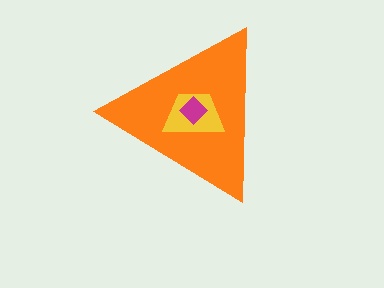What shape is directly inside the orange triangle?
The yellow trapezoid.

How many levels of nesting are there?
3.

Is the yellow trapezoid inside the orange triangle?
Yes.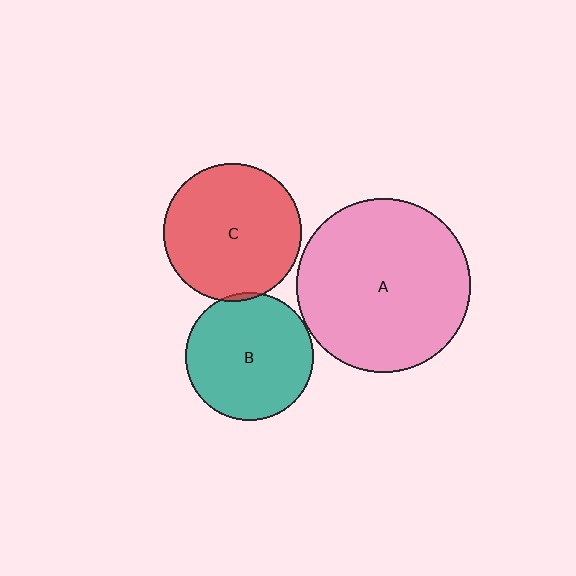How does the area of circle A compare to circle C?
Approximately 1.6 times.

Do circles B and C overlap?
Yes.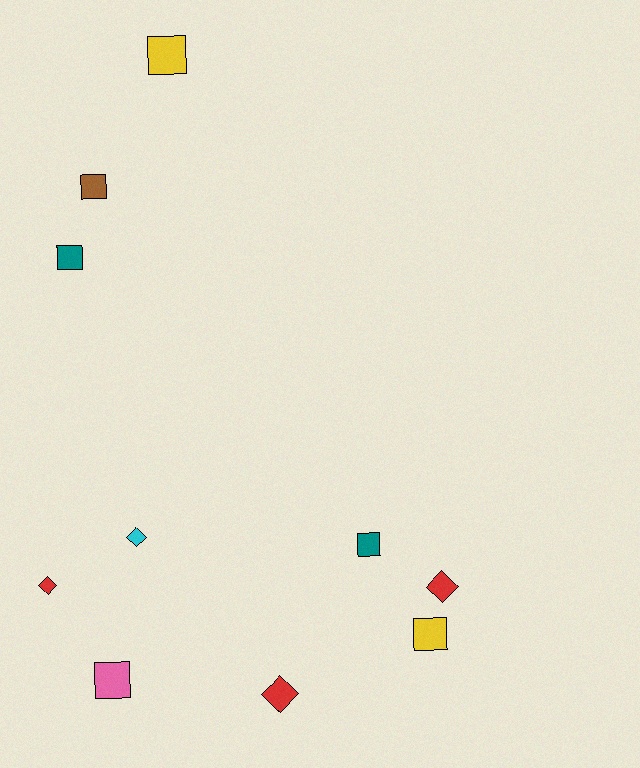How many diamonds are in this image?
There are 4 diamonds.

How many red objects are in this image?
There are 3 red objects.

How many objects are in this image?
There are 10 objects.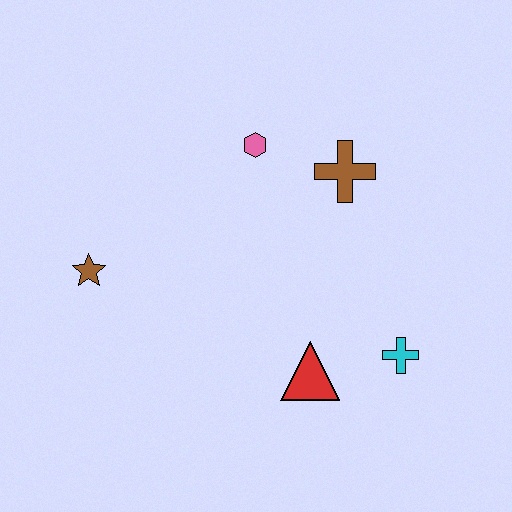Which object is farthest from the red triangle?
The brown star is farthest from the red triangle.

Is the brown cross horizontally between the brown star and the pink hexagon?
No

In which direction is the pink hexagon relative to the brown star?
The pink hexagon is to the right of the brown star.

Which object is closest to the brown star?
The pink hexagon is closest to the brown star.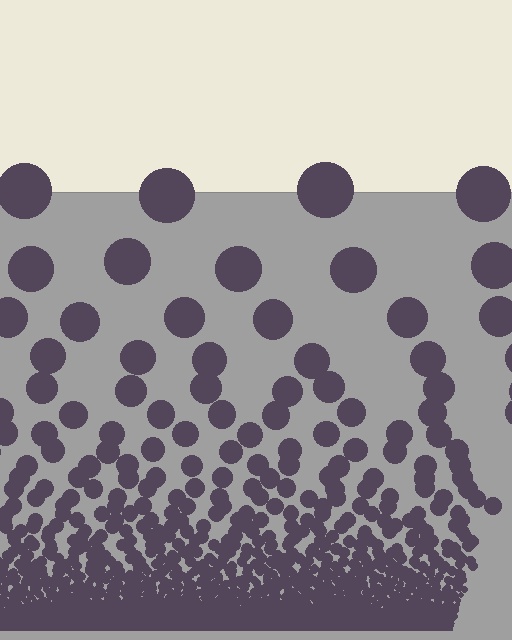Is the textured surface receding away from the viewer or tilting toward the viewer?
The surface appears to tilt toward the viewer. Texture elements get larger and sparser toward the top.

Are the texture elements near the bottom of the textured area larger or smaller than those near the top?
Smaller. The gradient is inverted — elements near the bottom are smaller and denser.